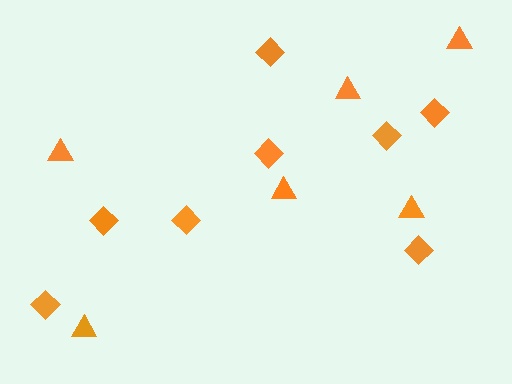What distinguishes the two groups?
There are 2 groups: one group of diamonds (8) and one group of triangles (6).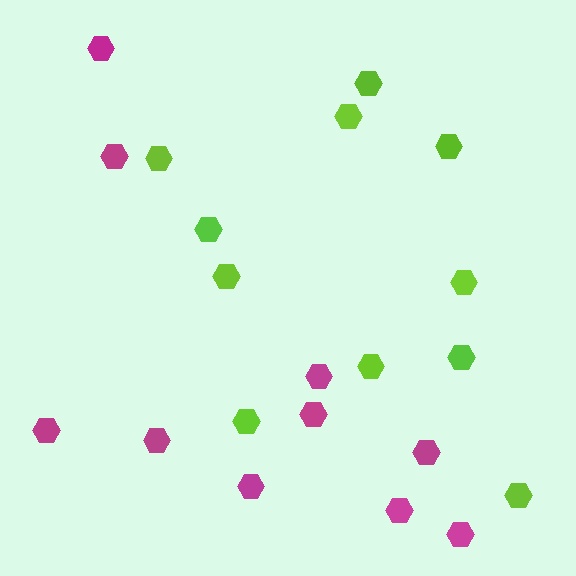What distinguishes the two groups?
There are 2 groups: one group of lime hexagons (11) and one group of magenta hexagons (10).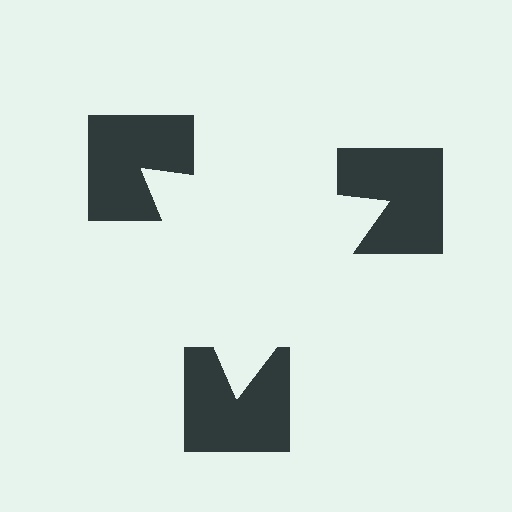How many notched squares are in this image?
There are 3 — one at each vertex of the illusory triangle.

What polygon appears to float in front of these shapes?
An illusory triangle — its edges are inferred from the aligned wedge cuts in the notched squares, not physically drawn.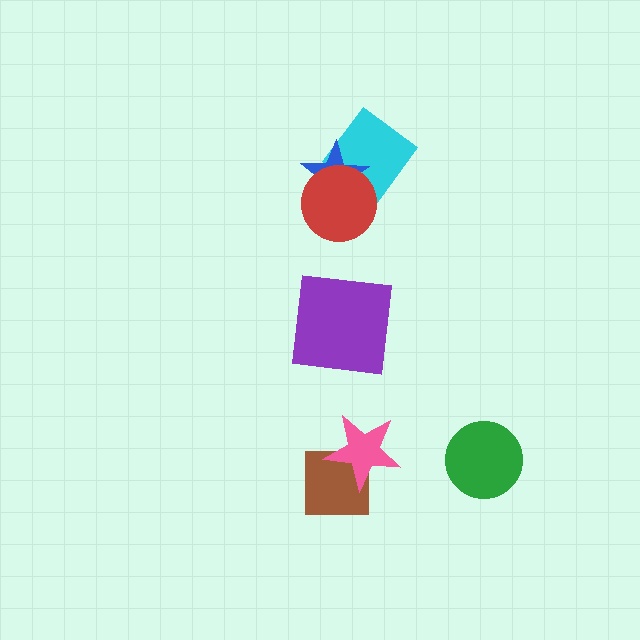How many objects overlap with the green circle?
0 objects overlap with the green circle.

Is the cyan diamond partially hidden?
Yes, it is partially covered by another shape.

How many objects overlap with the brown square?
1 object overlaps with the brown square.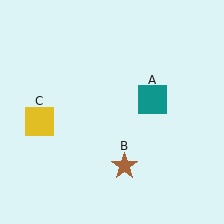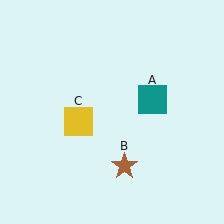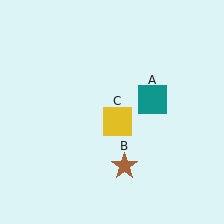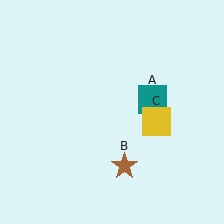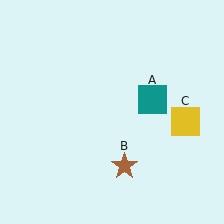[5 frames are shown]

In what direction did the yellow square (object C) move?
The yellow square (object C) moved right.